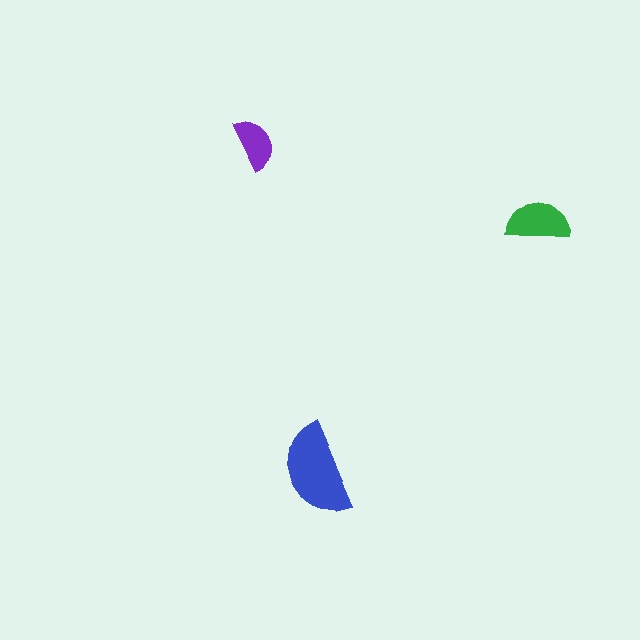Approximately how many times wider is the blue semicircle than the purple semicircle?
About 2 times wider.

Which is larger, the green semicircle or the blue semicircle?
The blue one.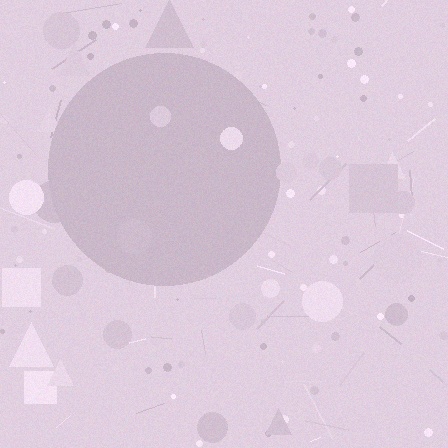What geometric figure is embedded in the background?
A circle is embedded in the background.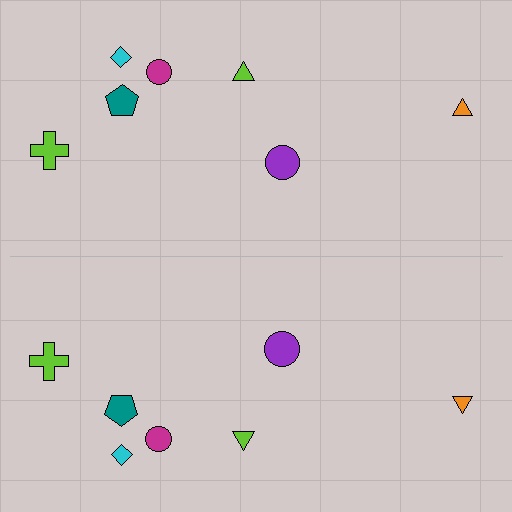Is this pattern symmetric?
Yes, this pattern has bilateral (reflection) symmetry.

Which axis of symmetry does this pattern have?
The pattern has a horizontal axis of symmetry running through the center of the image.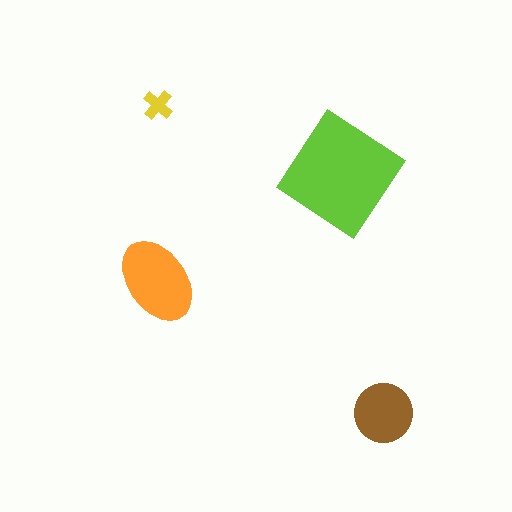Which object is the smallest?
The yellow cross.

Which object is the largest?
The lime diamond.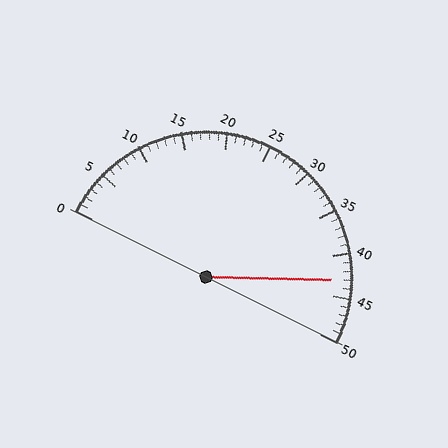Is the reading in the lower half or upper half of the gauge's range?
The reading is in the upper half of the range (0 to 50).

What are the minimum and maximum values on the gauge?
The gauge ranges from 0 to 50.